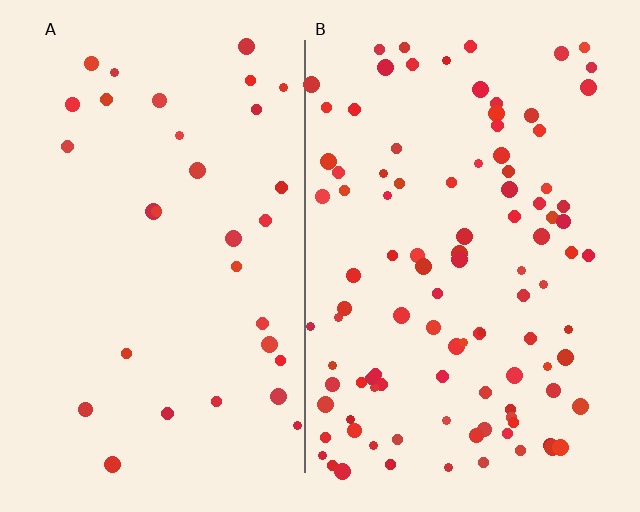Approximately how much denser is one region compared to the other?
Approximately 3.2× — region B over region A.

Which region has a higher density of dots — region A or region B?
B (the right).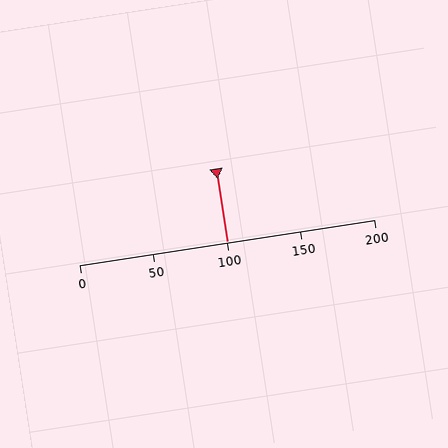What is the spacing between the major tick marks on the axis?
The major ticks are spaced 50 apart.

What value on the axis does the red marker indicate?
The marker indicates approximately 100.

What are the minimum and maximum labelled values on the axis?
The axis runs from 0 to 200.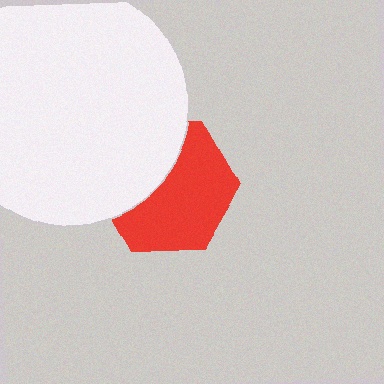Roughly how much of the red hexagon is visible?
About half of it is visible (roughly 61%).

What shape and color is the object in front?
The object in front is a white circle.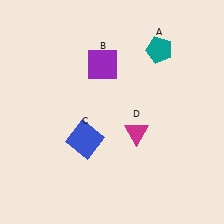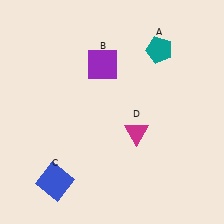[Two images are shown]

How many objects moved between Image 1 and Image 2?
1 object moved between the two images.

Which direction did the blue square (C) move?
The blue square (C) moved down.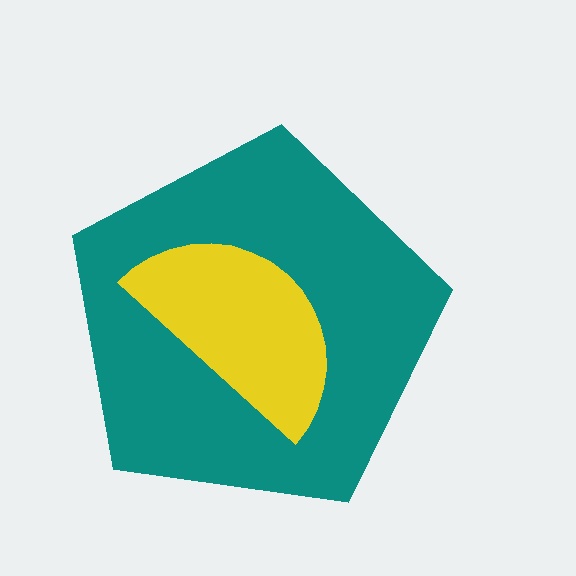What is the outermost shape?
The teal pentagon.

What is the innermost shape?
The yellow semicircle.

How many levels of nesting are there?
2.